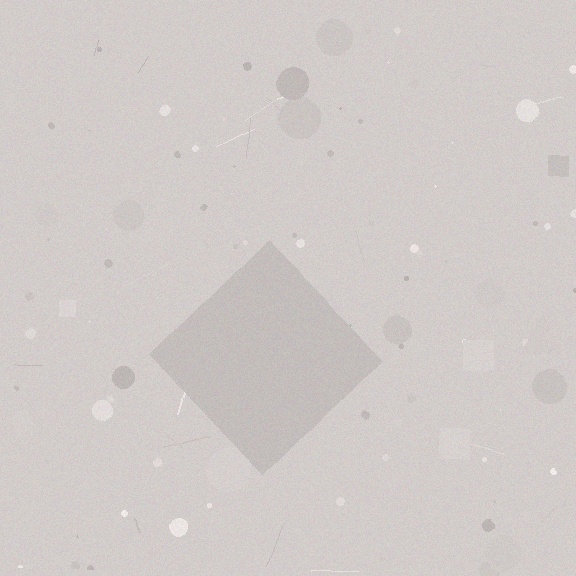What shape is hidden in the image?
A diamond is hidden in the image.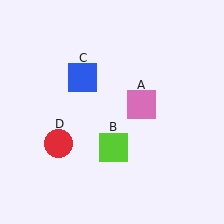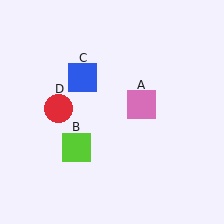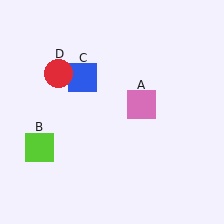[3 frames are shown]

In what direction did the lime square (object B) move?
The lime square (object B) moved left.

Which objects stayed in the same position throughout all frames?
Pink square (object A) and blue square (object C) remained stationary.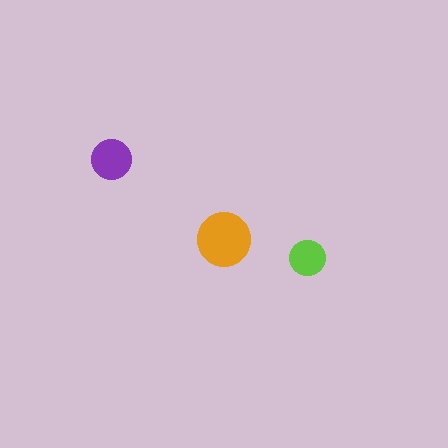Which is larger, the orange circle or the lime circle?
The orange one.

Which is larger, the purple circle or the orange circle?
The orange one.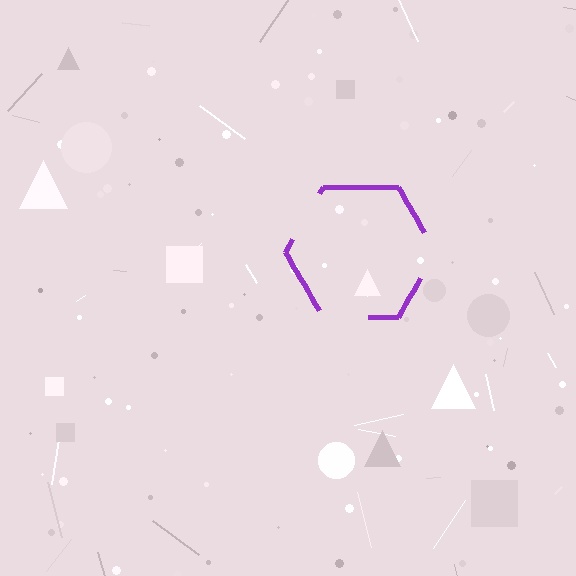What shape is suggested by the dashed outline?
The dashed outline suggests a hexagon.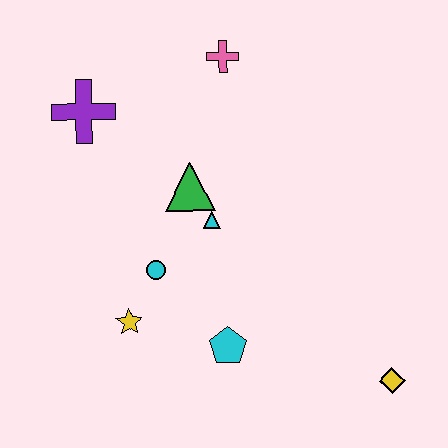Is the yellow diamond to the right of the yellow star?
Yes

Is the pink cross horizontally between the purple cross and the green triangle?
No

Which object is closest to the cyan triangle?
The green triangle is closest to the cyan triangle.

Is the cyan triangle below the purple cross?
Yes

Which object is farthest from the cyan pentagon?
The pink cross is farthest from the cyan pentagon.